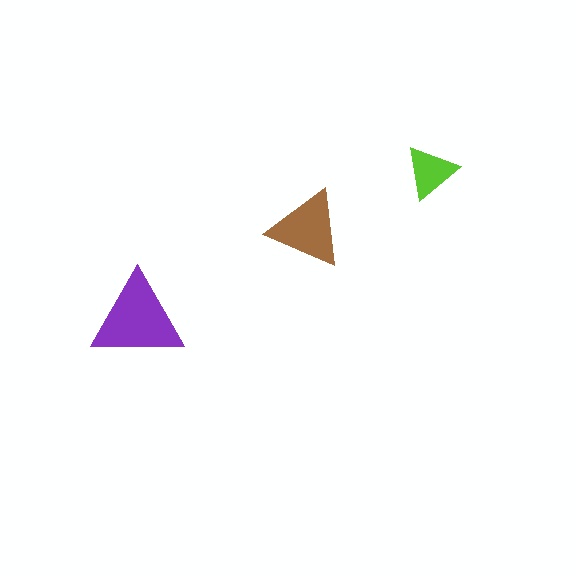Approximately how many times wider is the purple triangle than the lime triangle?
About 1.5 times wider.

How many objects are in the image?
There are 3 objects in the image.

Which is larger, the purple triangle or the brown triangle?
The purple one.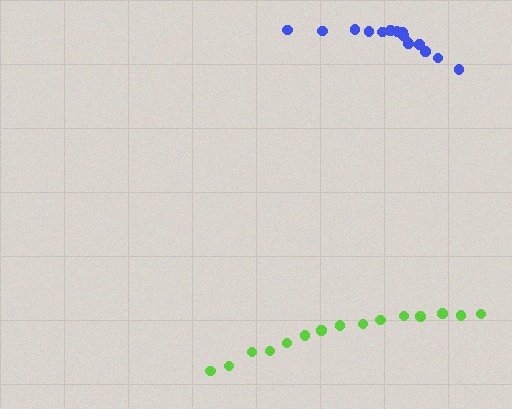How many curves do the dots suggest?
There are 2 distinct paths.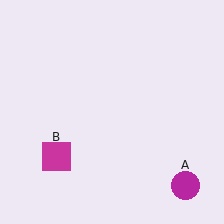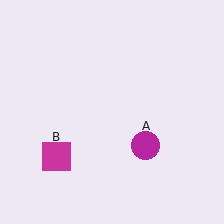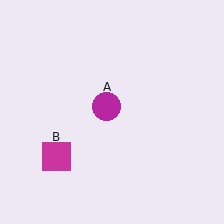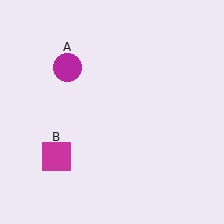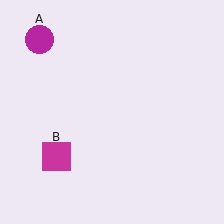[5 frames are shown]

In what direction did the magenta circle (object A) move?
The magenta circle (object A) moved up and to the left.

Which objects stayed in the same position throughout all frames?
Magenta square (object B) remained stationary.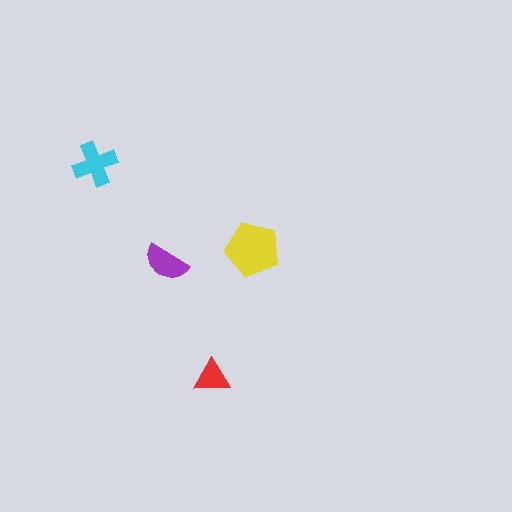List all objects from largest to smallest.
The yellow pentagon, the cyan cross, the purple semicircle, the red triangle.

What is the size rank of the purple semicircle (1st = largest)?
3rd.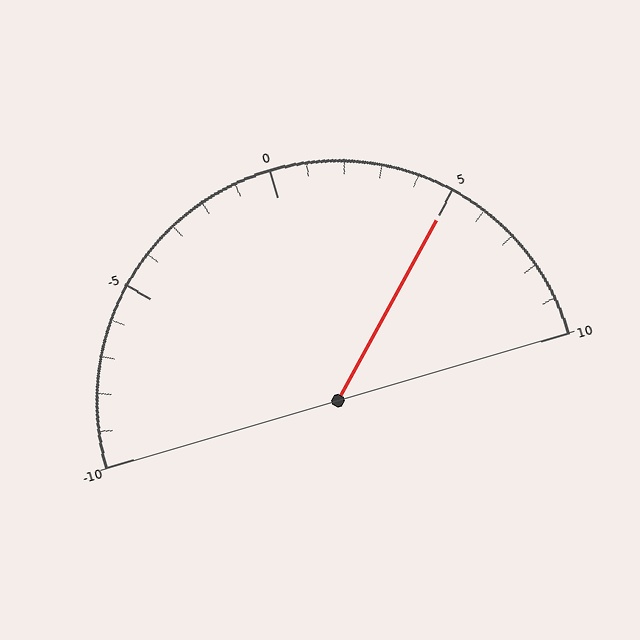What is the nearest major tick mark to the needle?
The nearest major tick mark is 5.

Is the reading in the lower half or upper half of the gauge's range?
The reading is in the upper half of the range (-10 to 10).